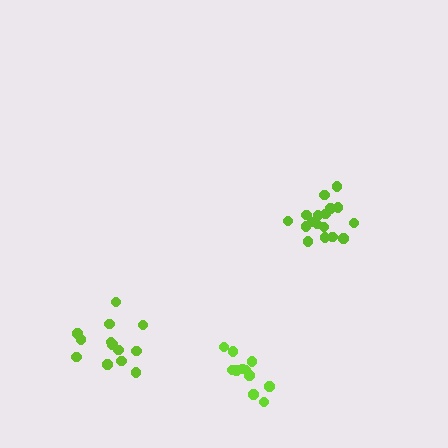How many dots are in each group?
Group 1: 11 dots, Group 2: 13 dots, Group 3: 17 dots (41 total).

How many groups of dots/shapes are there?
There are 3 groups.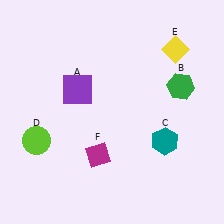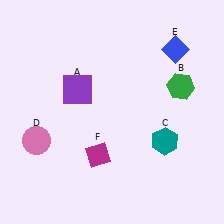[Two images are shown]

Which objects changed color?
D changed from lime to pink. E changed from yellow to blue.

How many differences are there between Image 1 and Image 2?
There are 2 differences between the two images.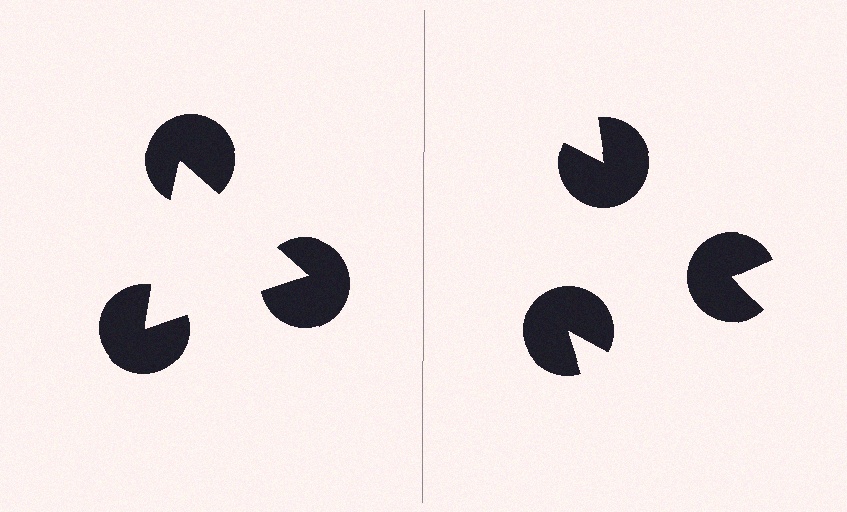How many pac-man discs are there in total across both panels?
6 — 3 on each side.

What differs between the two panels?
The pac-man discs are positioned identically on both sides; only the wedge orientations differ. On the left they align to a triangle; on the right they are misaligned.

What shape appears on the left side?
An illusory triangle.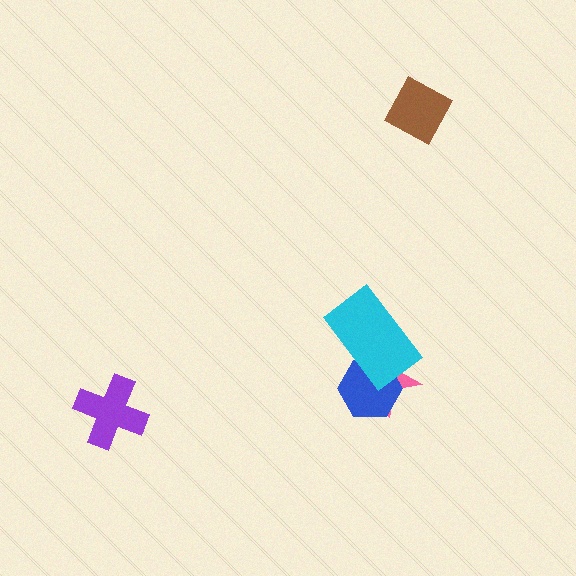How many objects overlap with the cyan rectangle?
2 objects overlap with the cyan rectangle.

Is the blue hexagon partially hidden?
Yes, it is partially covered by another shape.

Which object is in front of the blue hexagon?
The cyan rectangle is in front of the blue hexagon.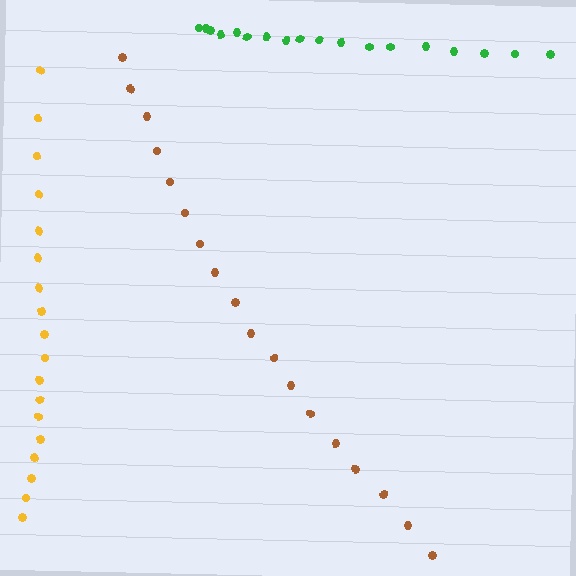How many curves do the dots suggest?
There are 3 distinct paths.